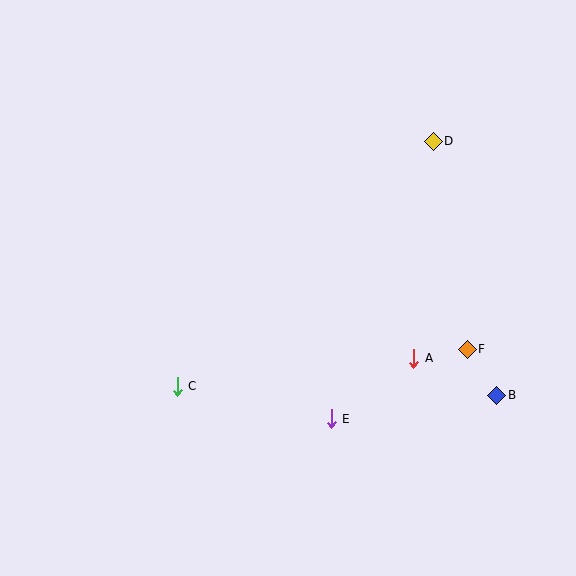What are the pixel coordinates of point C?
Point C is at (177, 386).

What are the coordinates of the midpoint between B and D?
The midpoint between B and D is at (465, 268).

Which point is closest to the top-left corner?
Point C is closest to the top-left corner.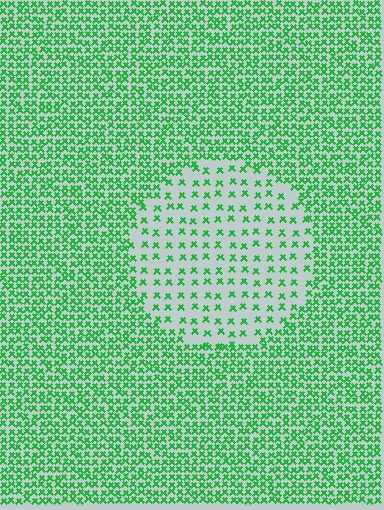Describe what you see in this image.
The image contains small green elements arranged at two different densities. A circle-shaped region is visible where the elements are less densely packed than the surrounding area.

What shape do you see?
I see a circle.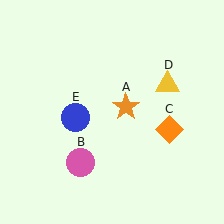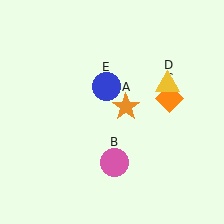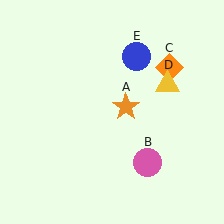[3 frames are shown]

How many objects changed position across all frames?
3 objects changed position: pink circle (object B), orange diamond (object C), blue circle (object E).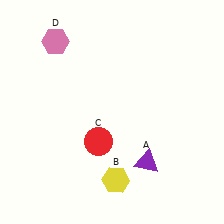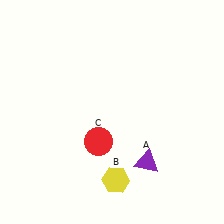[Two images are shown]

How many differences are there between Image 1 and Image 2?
There is 1 difference between the two images.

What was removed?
The pink hexagon (D) was removed in Image 2.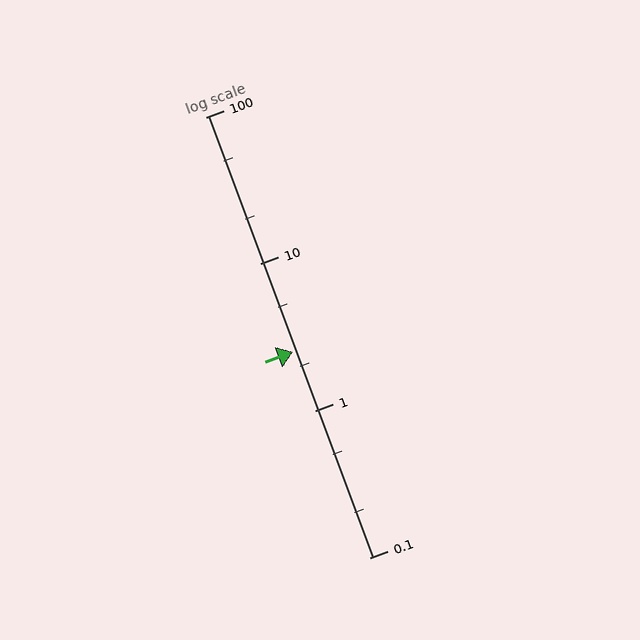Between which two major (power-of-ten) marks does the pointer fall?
The pointer is between 1 and 10.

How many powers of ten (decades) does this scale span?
The scale spans 3 decades, from 0.1 to 100.